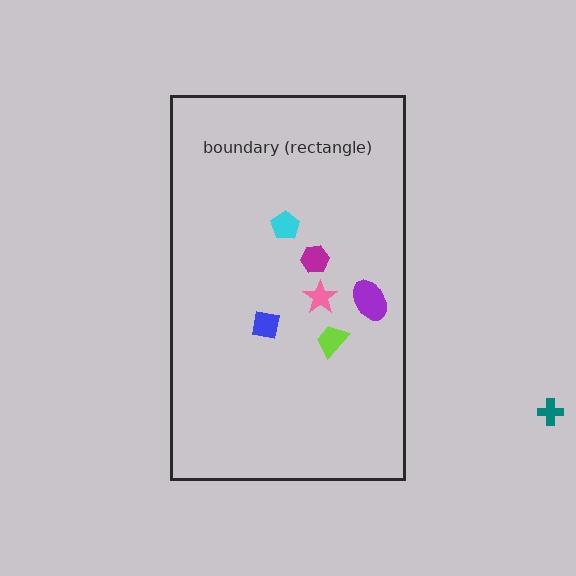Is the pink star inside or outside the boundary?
Inside.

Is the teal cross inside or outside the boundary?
Outside.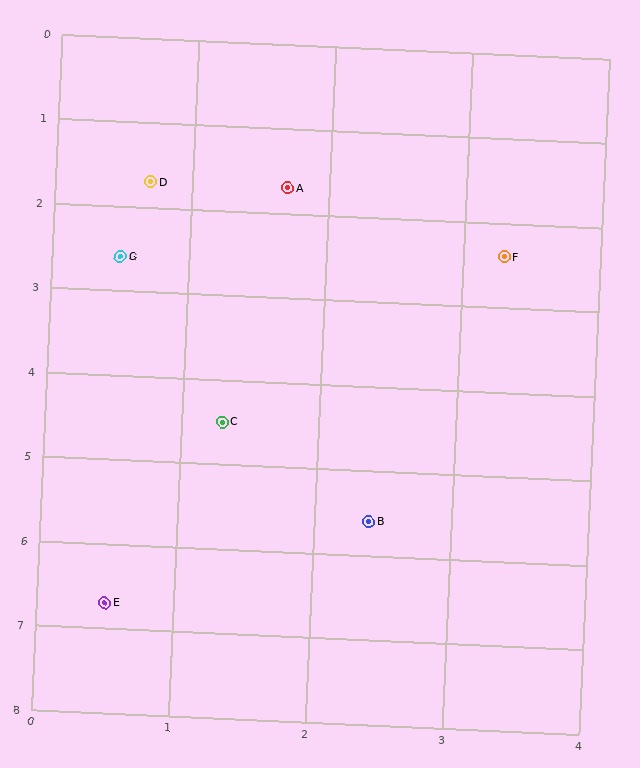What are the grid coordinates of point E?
Point E is at approximately (0.5, 6.7).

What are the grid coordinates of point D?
Point D is at approximately (0.7, 1.7).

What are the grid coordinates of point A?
Point A is at approximately (1.7, 1.7).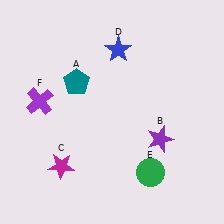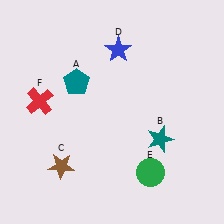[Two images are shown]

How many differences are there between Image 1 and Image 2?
There are 3 differences between the two images.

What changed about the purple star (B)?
In Image 1, B is purple. In Image 2, it changed to teal.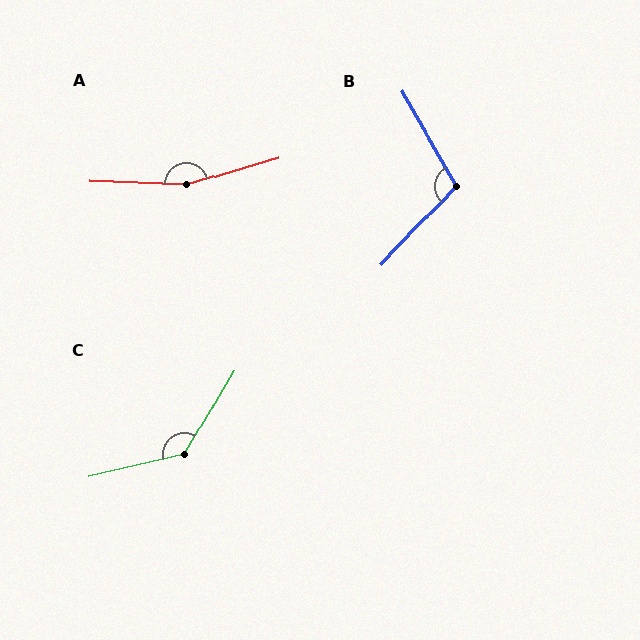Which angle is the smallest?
B, at approximately 107 degrees.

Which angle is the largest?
A, at approximately 161 degrees.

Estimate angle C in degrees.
Approximately 134 degrees.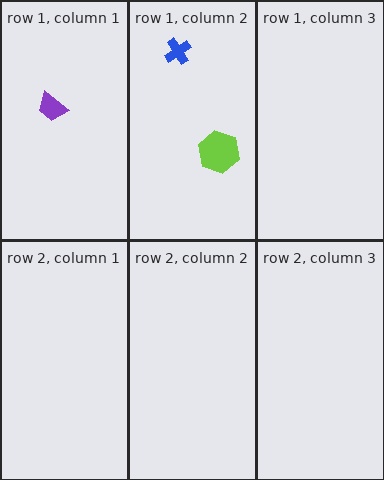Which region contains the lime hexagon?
The row 1, column 2 region.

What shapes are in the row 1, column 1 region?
The purple trapezoid.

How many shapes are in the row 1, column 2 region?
2.